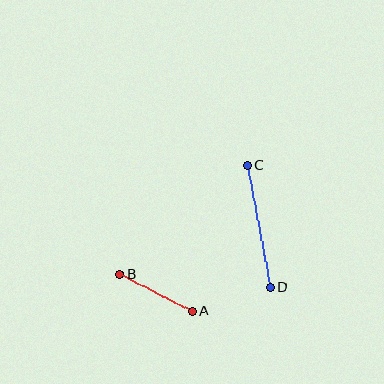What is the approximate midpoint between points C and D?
The midpoint is at approximately (258, 227) pixels.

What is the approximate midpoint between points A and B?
The midpoint is at approximately (156, 293) pixels.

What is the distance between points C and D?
The distance is approximately 124 pixels.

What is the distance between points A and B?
The distance is approximately 81 pixels.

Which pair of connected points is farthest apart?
Points C and D are farthest apart.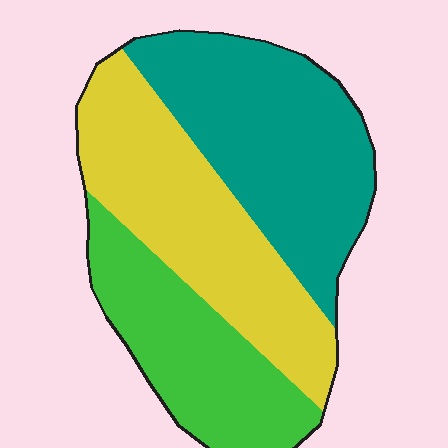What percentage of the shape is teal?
Teal covers roughly 40% of the shape.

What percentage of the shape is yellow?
Yellow takes up about three eighths (3/8) of the shape.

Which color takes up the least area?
Green, at roughly 25%.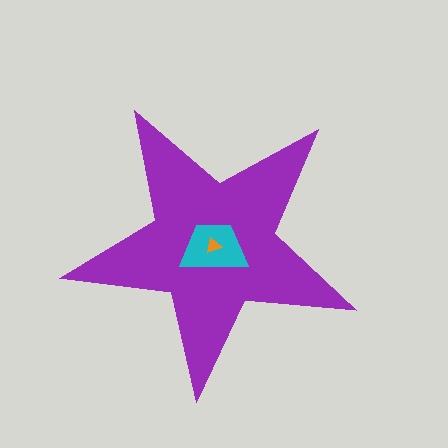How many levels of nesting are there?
3.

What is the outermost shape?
The purple star.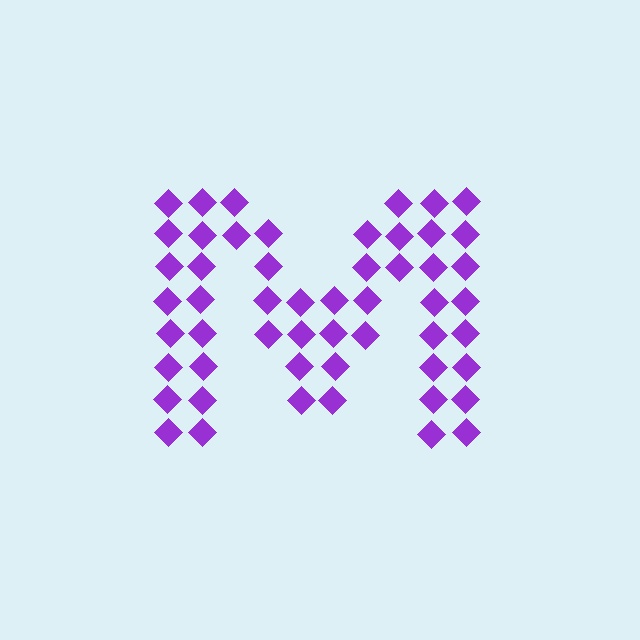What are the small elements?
The small elements are diamonds.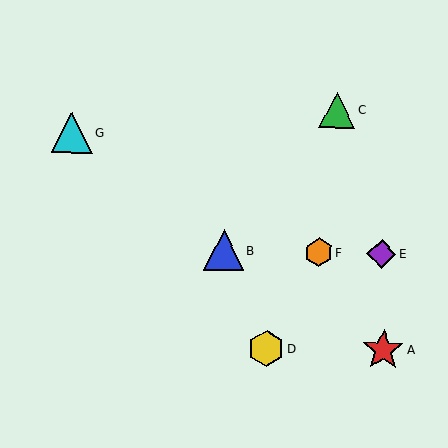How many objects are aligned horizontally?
3 objects (B, E, F) are aligned horizontally.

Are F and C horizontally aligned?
No, F is at y≈252 and C is at y≈110.